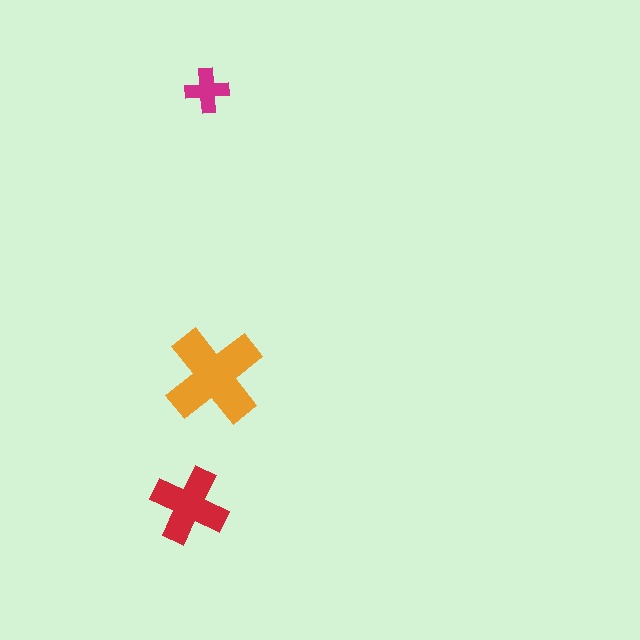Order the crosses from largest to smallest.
the orange one, the red one, the magenta one.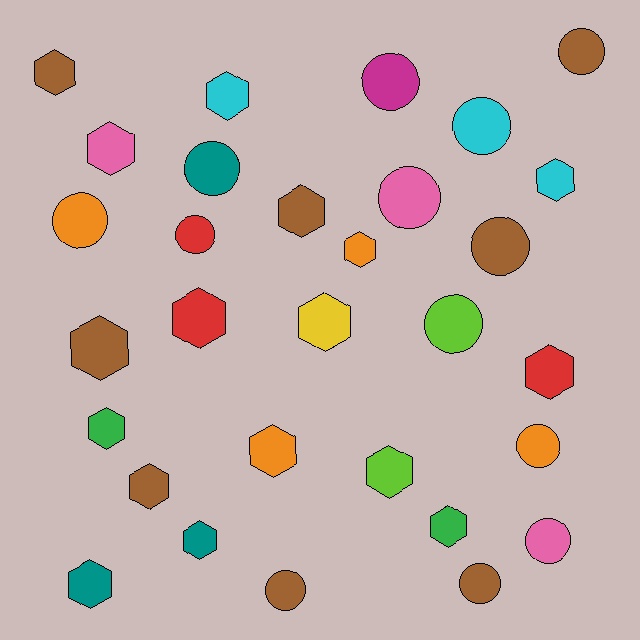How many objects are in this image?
There are 30 objects.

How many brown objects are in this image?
There are 8 brown objects.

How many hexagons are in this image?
There are 17 hexagons.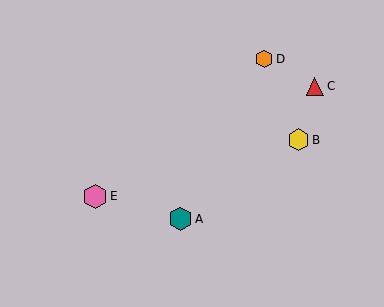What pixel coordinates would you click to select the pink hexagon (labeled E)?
Click at (95, 196) to select the pink hexagon E.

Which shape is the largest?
The pink hexagon (labeled E) is the largest.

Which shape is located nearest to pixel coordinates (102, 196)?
The pink hexagon (labeled E) at (95, 196) is nearest to that location.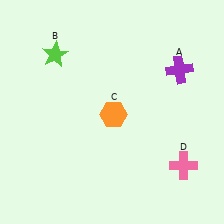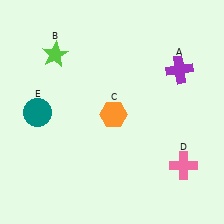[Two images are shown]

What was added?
A teal circle (E) was added in Image 2.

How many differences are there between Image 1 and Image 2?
There is 1 difference between the two images.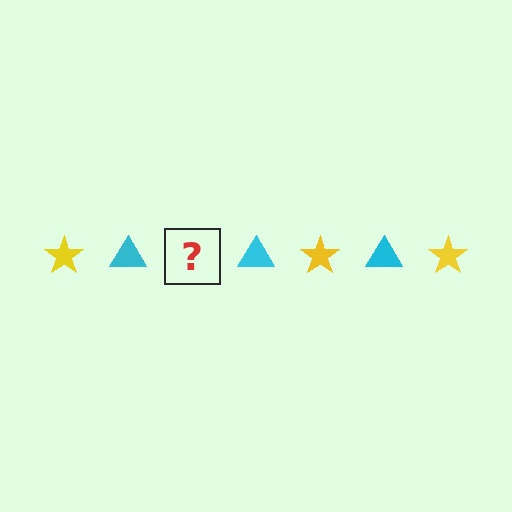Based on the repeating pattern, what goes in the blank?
The blank should be a yellow star.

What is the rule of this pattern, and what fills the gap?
The rule is that the pattern alternates between yellow star and cyan triangle. The gap should be filled with a yellow star.